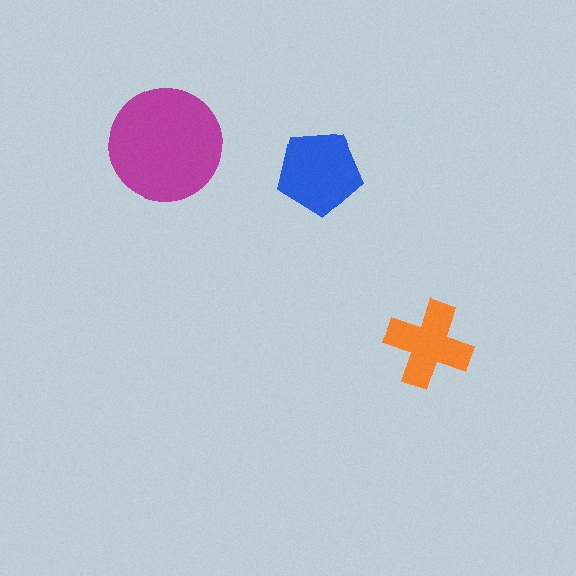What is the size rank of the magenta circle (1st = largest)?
1st.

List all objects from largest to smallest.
The magenta circle, the blue pentagon, the orange cross.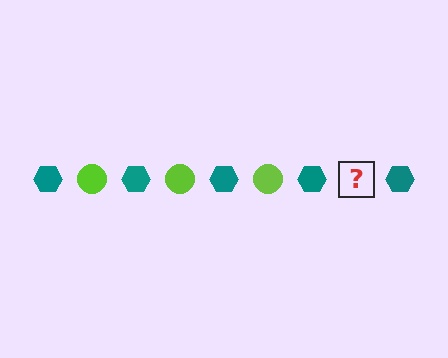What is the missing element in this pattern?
The missing element is a lime circle.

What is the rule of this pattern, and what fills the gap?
The rule is that the pattern alternates between teal hexagon and lime circle. The gap should be filled with a lime circle.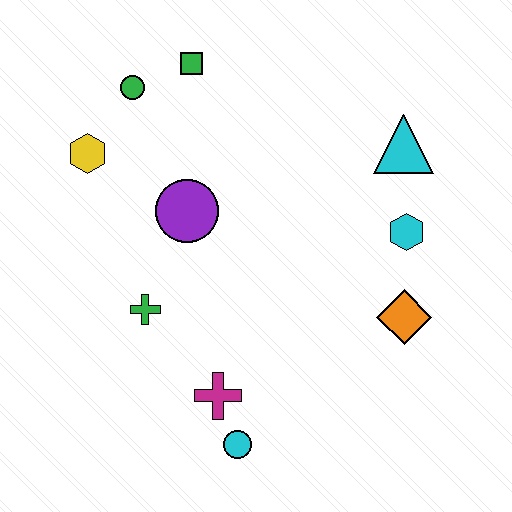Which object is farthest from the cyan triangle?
The cyan circle is farthest from the cyan triangle.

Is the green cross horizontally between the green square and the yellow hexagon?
Yes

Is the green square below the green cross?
No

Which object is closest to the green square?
The green circle is closest to the green square.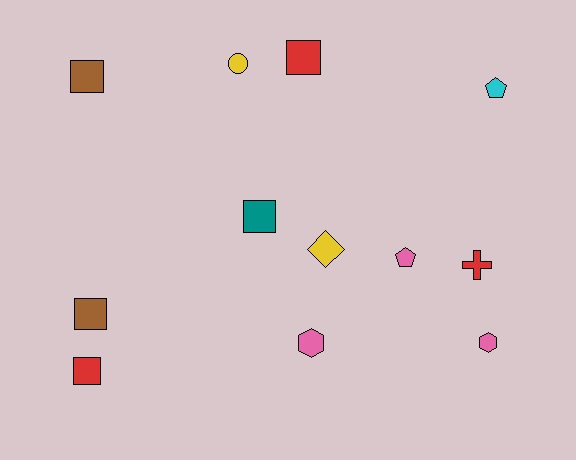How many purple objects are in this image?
There are no purple objects.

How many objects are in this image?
There are 12 objects.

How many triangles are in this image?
There are no triangles.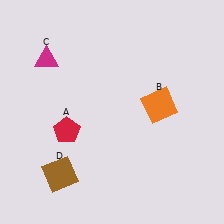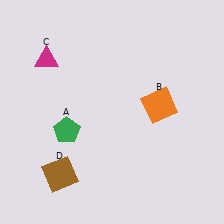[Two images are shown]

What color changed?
The pentagon (A) changed from red in Image 1 to green in Image 2.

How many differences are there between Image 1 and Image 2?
There is 1 difference between the two images.